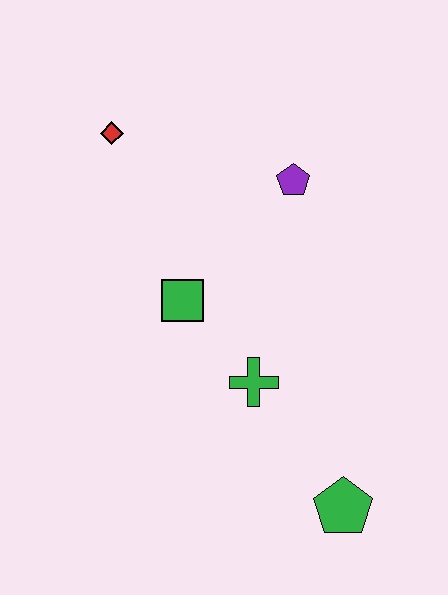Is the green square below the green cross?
No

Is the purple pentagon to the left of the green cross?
No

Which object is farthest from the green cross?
The red diamond is farthest from the green cross.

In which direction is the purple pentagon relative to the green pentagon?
The purple pentagon is above the green pentagon.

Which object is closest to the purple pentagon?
The green square is closest to the purple pentagon.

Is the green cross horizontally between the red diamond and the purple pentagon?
Yes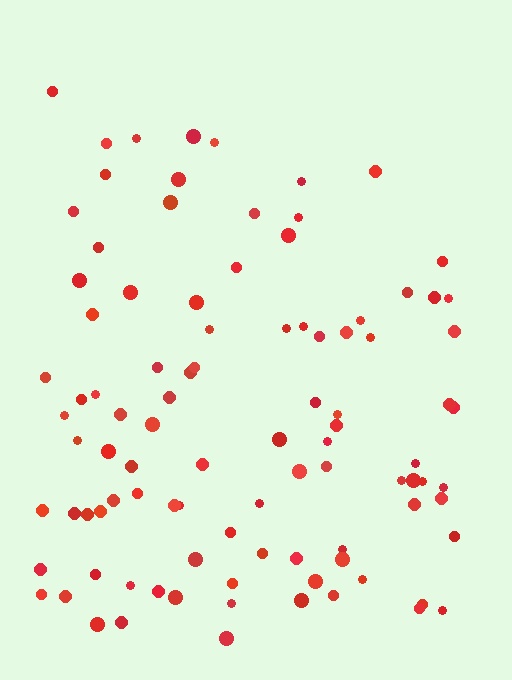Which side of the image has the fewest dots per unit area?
The top.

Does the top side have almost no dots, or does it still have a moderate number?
Still a moderate number, just noticeably fewer than the bottom.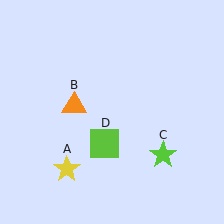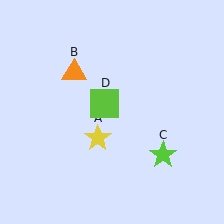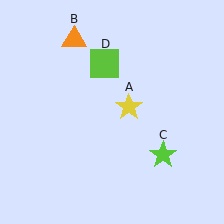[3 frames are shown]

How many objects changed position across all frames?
3 objects changed position: yellow star (object A), orange triangle (object B), lime square (object D).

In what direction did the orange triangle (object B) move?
The orange triangle (object B) moved up.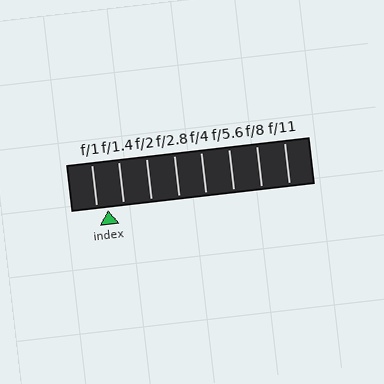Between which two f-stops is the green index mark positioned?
The index mark is between f/1 and f/1.4.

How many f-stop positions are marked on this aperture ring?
There are 8 f-stop positions marked.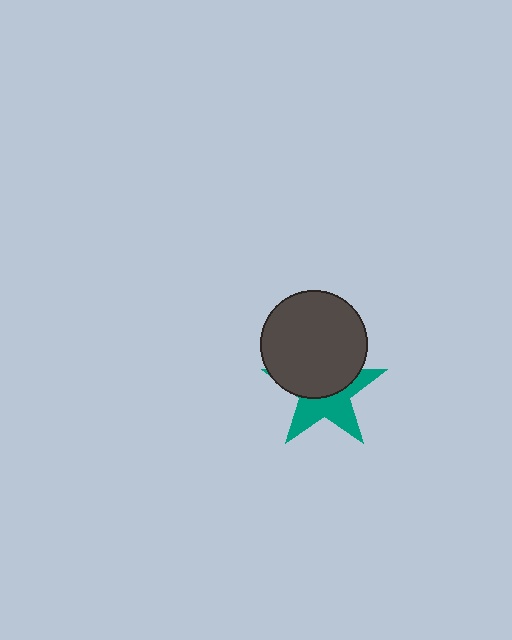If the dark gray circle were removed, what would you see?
You would see the complete teal star.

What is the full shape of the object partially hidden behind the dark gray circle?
The partially hidden object is a teal star.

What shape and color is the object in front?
The object in front is a dark gray circle.